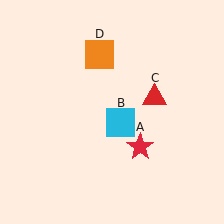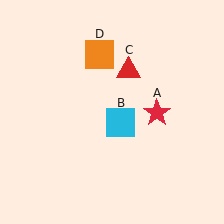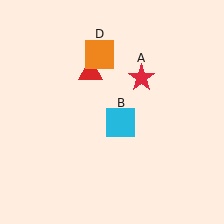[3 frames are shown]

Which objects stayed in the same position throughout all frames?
Cyan square (object B) and orange square (object D) remained stationary.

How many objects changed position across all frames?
2 objects changed position: red star (object A), red triangle (object C).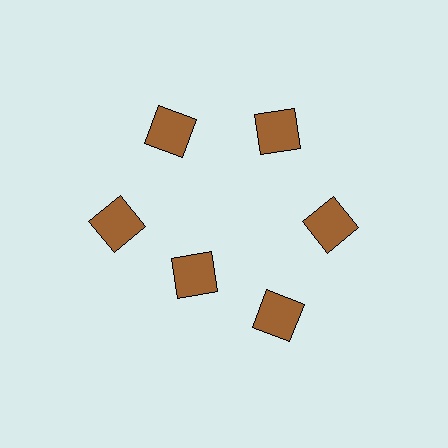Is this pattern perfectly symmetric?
No. The 6 brown squares are arranged in a ring, but one element near the 7 o'clock position is pulled inward toward the center, breaking the 6-fold rotational symmetry.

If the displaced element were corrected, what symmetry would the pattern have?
It would have 6-fold rotational symmetry — the pattern would map onto itself every 60 degrees.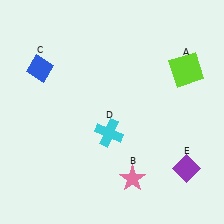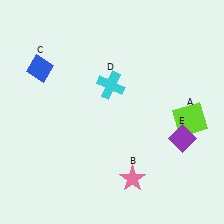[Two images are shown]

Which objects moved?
The objects that moved are: the lime square (A), the cyan cross (D), the purple diamond (E).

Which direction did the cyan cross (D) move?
The cyan cross (D) moved up.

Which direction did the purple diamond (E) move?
The purple diamond (E) moved up.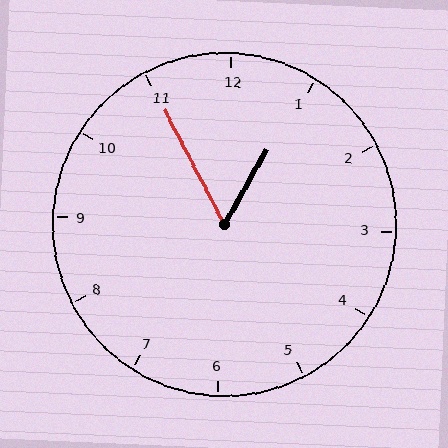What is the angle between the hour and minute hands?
Approximately 58 degrees.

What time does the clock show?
12:55.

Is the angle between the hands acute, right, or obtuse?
It is acute.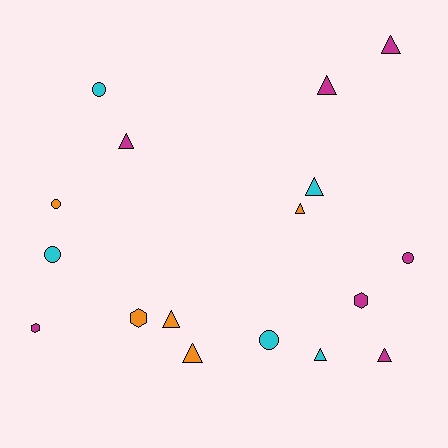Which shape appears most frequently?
Triangle, with 9 objects.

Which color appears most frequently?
Magenta, with 7 objects.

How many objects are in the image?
There are 17 objects.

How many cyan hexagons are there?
There are no cyan hexagons.